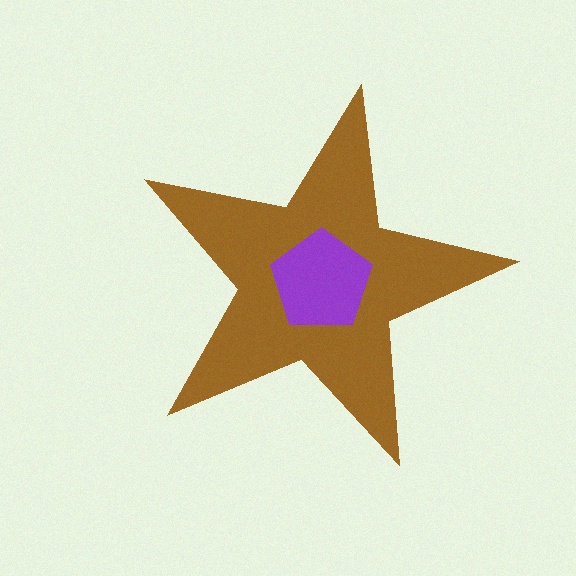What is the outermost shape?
The brown star.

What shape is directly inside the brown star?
The purple pentagon.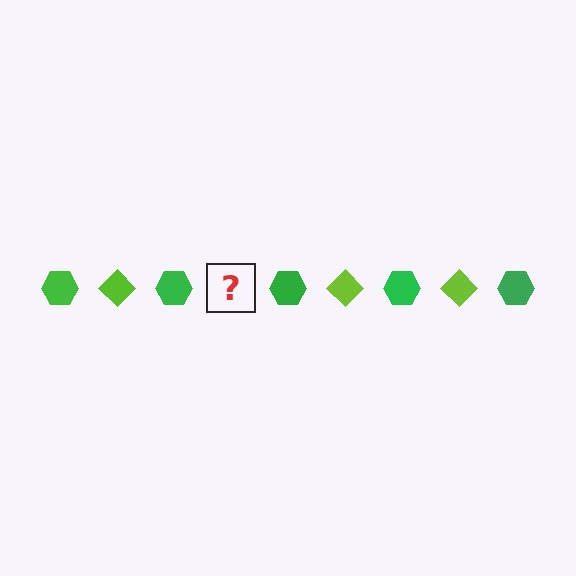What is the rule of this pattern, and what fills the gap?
The rule is that the pattern alternates between green hexagon and lime diamond. The gap should be filled with a lime diamond.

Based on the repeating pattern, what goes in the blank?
The blank should be a lime diamond.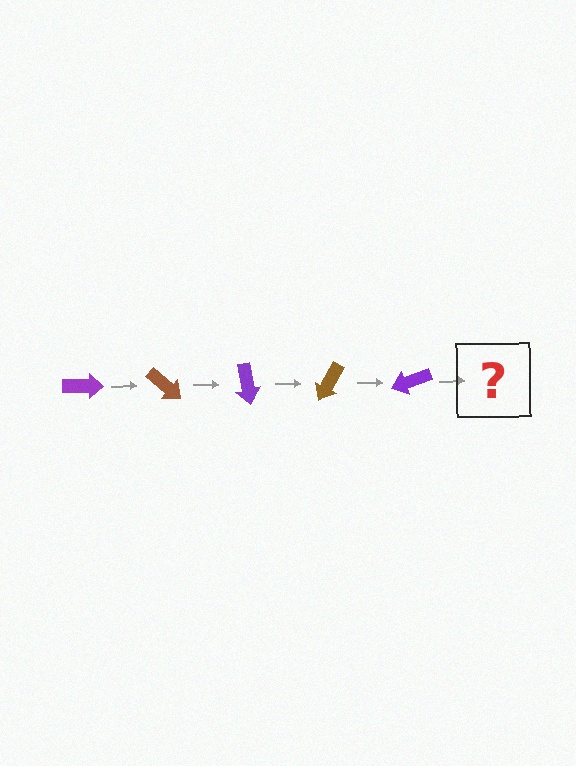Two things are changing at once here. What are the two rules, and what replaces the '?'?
The two rules are that it rotates 40 degrees each step and the color cycles through purple and brown. The '?' should be a brown arrow, rotated 200 degrees from the start.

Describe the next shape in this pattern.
It should be a brown arrow, rotated 200 degrees from the start.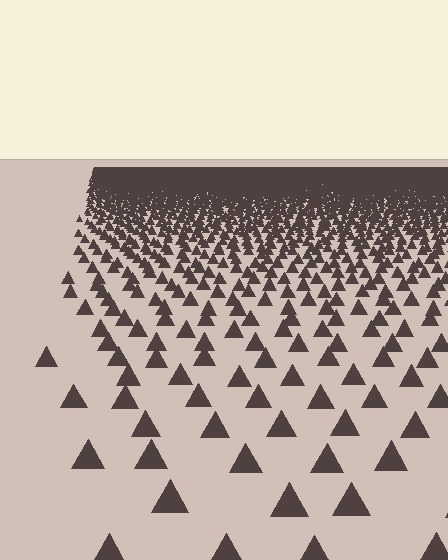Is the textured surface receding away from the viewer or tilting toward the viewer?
The surface is receding away from the viewer. Texture elements get smaller and denser toward the top.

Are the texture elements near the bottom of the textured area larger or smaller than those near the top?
Larger. Near the bottom, elements are closer to the viewer and appear at a bigger on-screen size.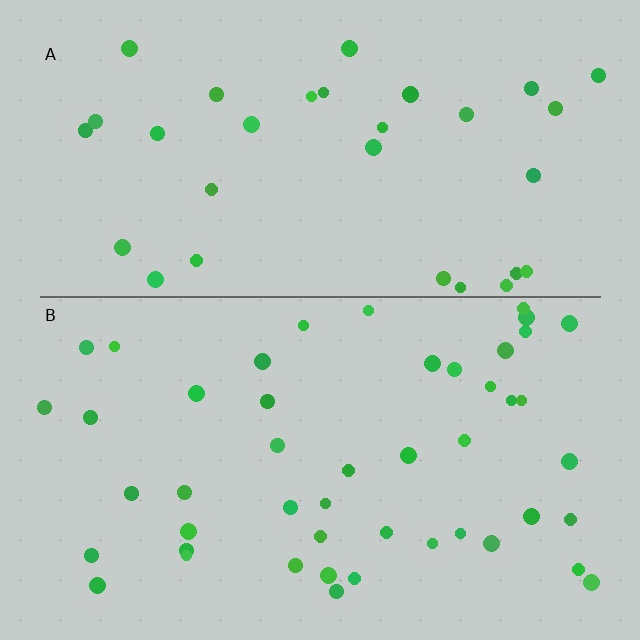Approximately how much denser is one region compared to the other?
Approximately 1.4× — region B over region A.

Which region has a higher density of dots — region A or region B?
B (the bottom).